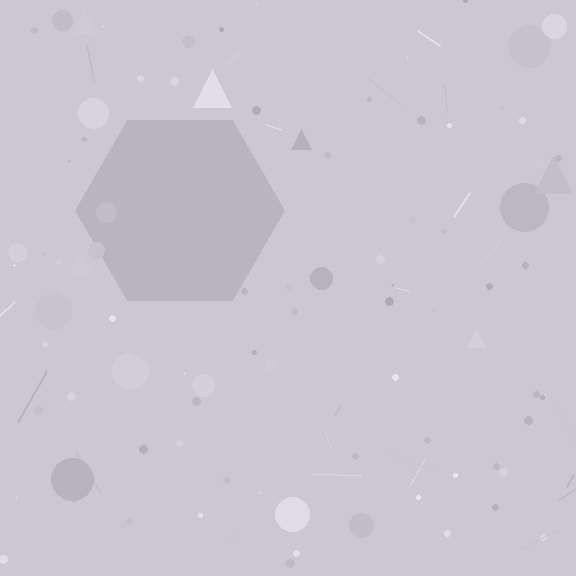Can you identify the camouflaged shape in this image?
The camouflaged shape is a hexagon.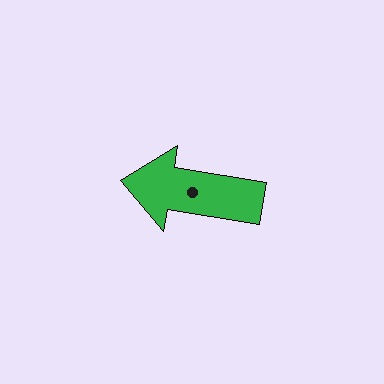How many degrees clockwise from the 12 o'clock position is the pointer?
Approximately 279 degrees.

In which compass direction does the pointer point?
West.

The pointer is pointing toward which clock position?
Roughly 9 o'clock.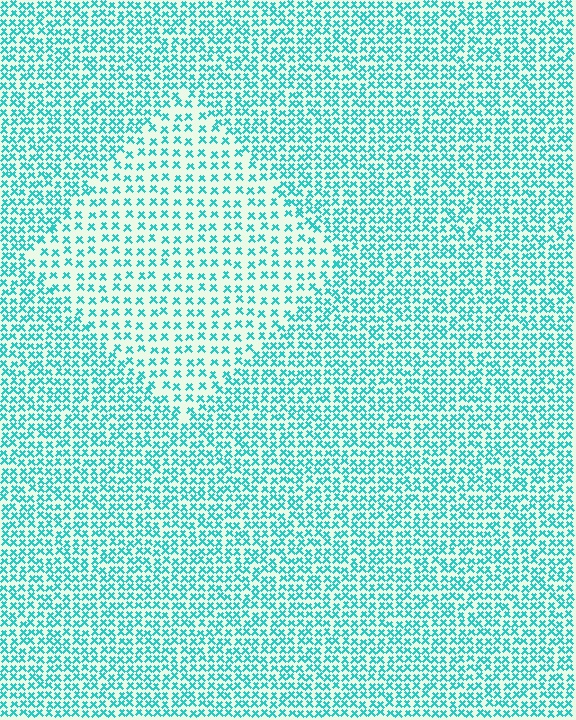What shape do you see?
I see a diamond.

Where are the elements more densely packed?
The elements are more densely packed outside the diamond boundary.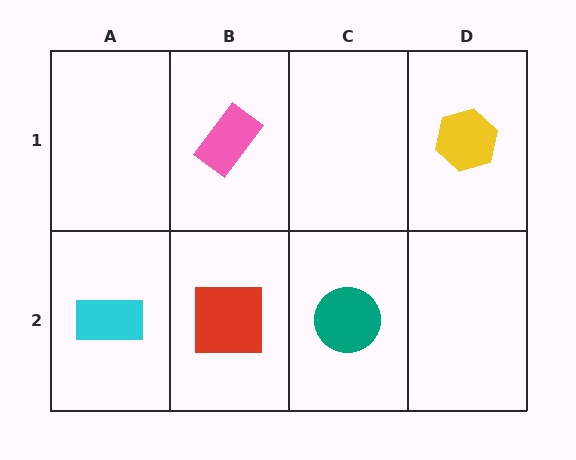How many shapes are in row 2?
3 shapes.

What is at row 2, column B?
A red square.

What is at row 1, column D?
A yellow hexagon.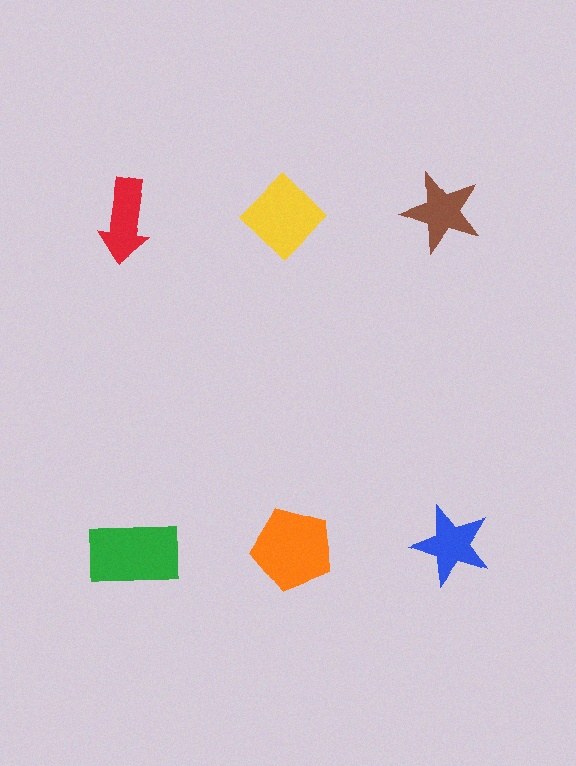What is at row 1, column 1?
A red arrow.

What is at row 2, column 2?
An orange pentagon.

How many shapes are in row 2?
3 shapes.